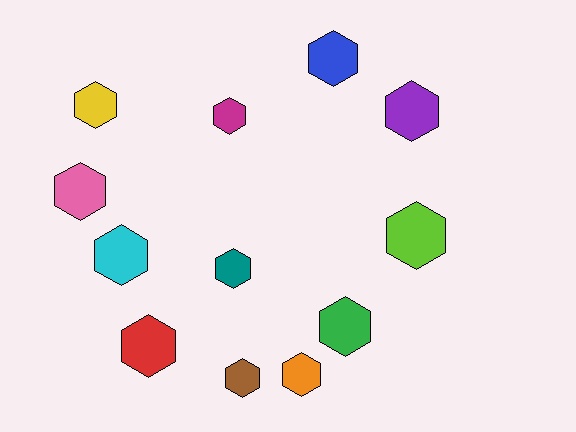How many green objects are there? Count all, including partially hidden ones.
There is 1 green object.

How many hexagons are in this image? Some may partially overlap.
There are 12 hexagons.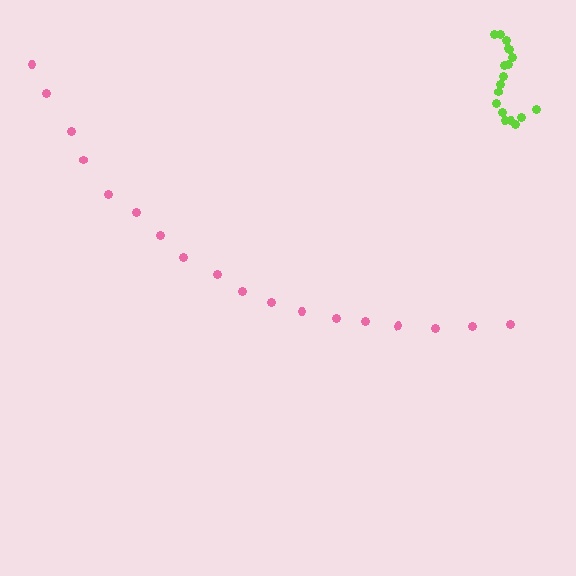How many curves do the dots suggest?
There are 2 distinct paths.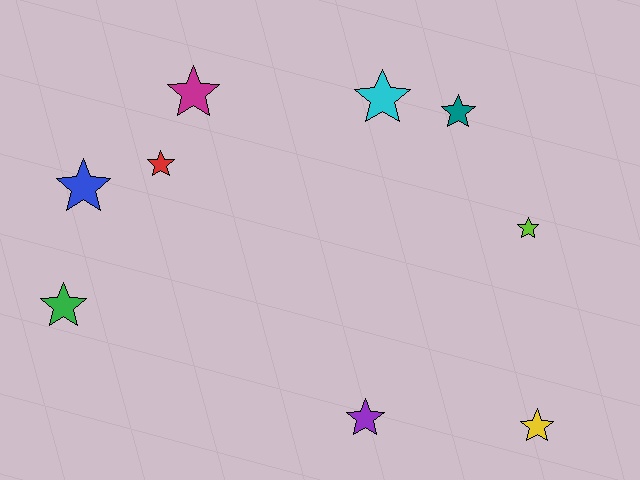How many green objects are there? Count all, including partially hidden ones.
There is 1 green object.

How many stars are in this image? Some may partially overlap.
There are 9 stars.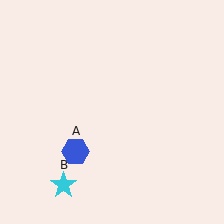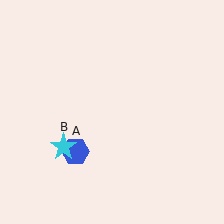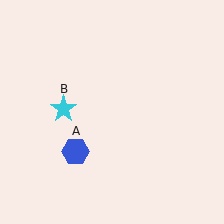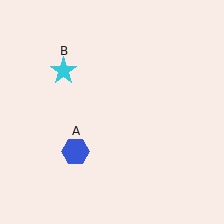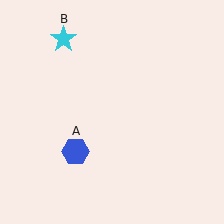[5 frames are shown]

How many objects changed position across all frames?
1 object changed position: cyan star (object B).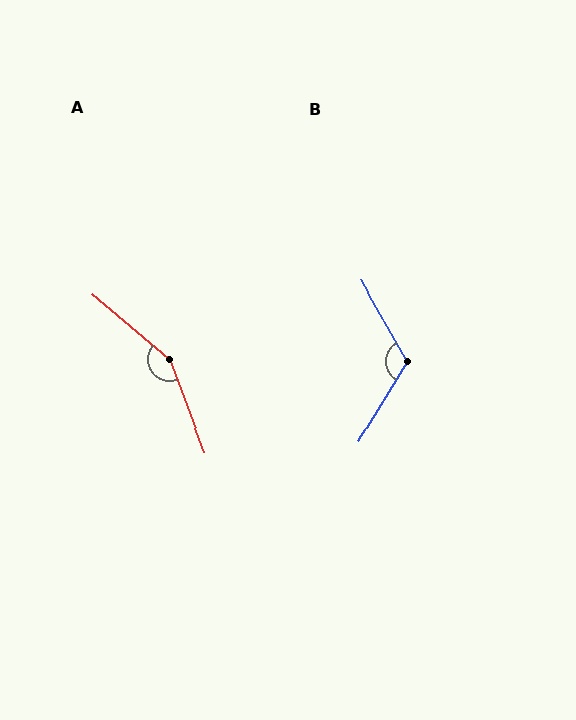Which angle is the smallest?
B, at approximately 119 degrees.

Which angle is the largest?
A, at approximately 151 degrees.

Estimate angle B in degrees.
Approximately 119 degrees.